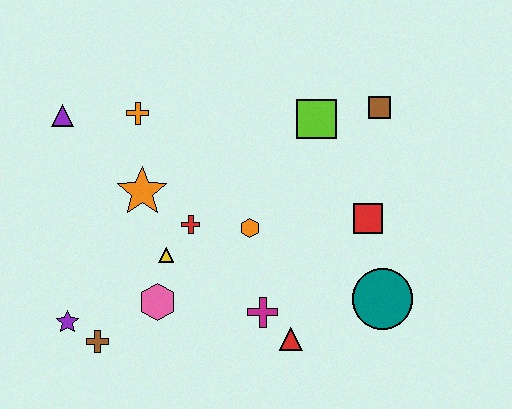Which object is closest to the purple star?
The brown cross is closest to the purple star.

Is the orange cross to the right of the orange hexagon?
No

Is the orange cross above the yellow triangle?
Yes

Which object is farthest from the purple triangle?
The teal circle is farthest from the purple triangle.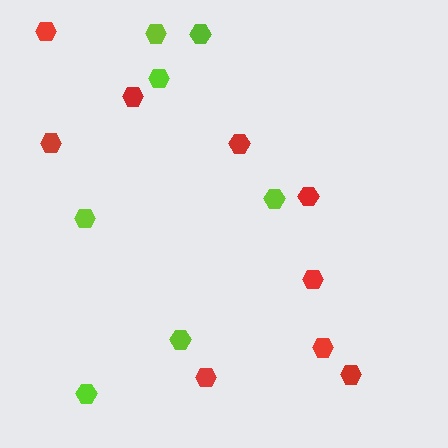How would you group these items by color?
There are 2 groups: one group of red hexagons (9) and one group of lime hexagons (7).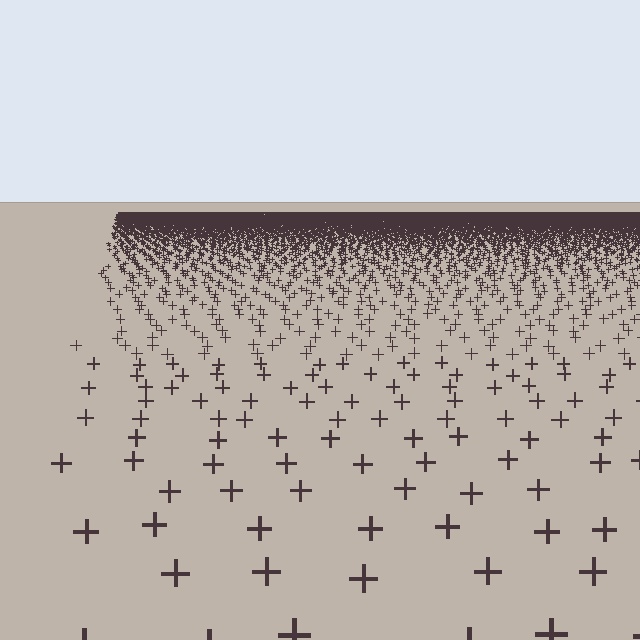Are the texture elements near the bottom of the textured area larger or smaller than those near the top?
Larger. Near the bottom, elements are closer to the viewer and appear at a bigger on-screen size.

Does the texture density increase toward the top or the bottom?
Density increases toward the top.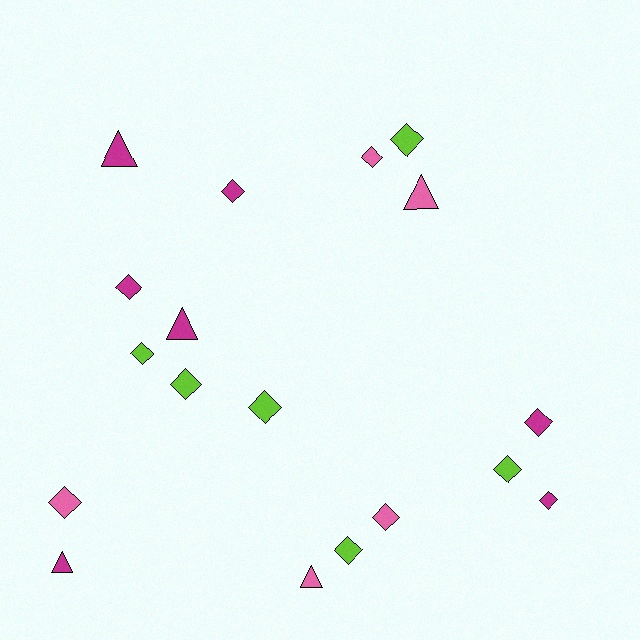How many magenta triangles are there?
There are 3 magenta triangles.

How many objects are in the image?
There are 18 objects.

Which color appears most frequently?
Magenta, with 7 objects.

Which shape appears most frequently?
Diamond, with 13 objects.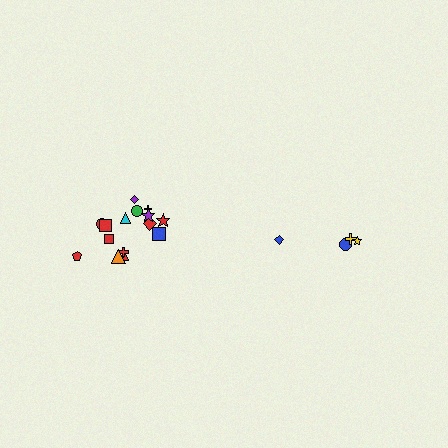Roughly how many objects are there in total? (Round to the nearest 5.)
Roughly 20 objects in total.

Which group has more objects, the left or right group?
The left group.